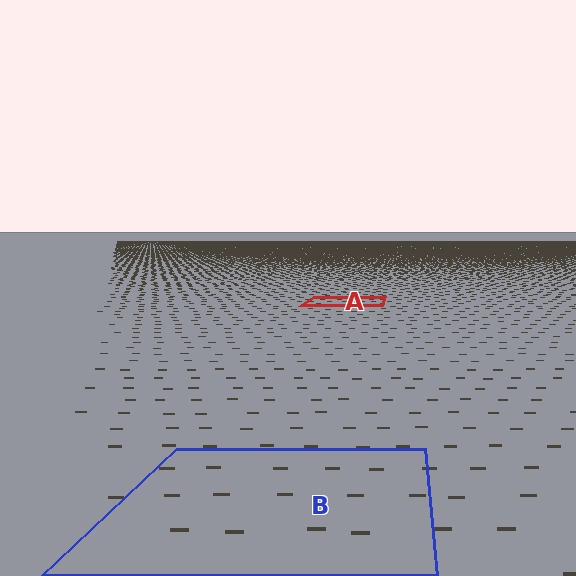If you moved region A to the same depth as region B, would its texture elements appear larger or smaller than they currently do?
They would appear larger. At a closer depth, the same texture elements are projected at a bigger on-screen size.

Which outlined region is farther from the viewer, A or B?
Region A is farther from the viewer — the texture elements inside it appear smaller and more densely packed.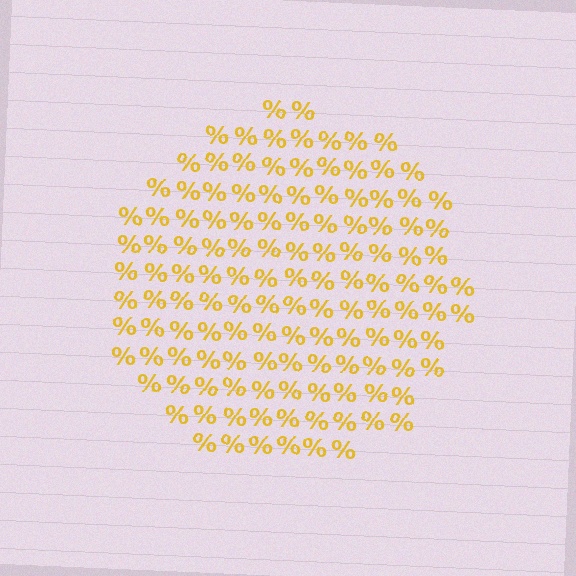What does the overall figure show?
The overall figure shows a circle.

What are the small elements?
The small elements are percent signs.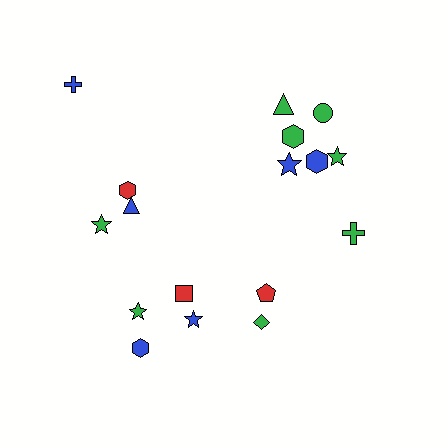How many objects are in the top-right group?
There are 7 objects.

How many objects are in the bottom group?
There are 6 objects.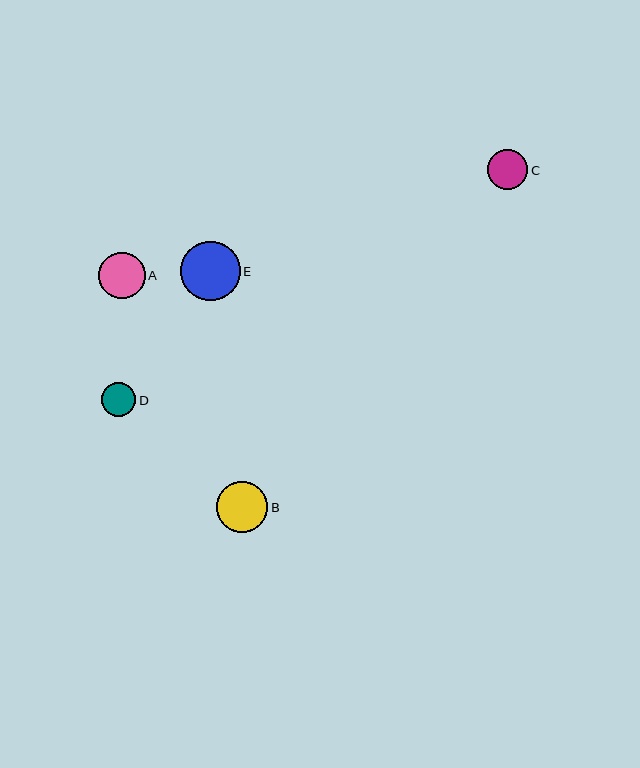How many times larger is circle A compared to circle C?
Circle A is approximately 1.2 times the size of circle C.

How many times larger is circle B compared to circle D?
Circle B is approximately 1.5 times the size of circle D.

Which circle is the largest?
Circle E is the largest with a size of approximately 60 pixels.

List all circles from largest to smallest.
From largest to smallest: E, B, A, C, D.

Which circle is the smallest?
Circle D is the smallest with a size of approximately 34 pixels.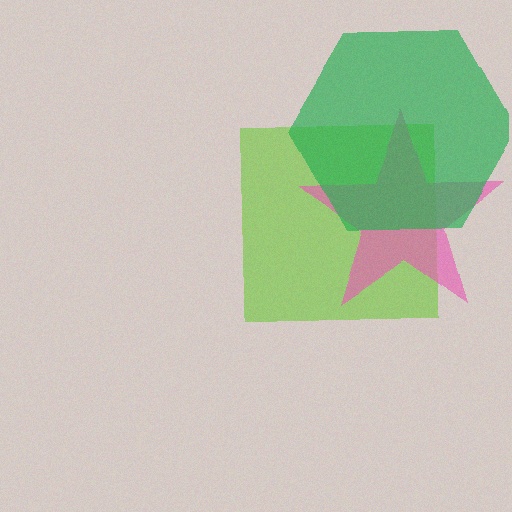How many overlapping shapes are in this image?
There are 3 overlapping shapes in the image.